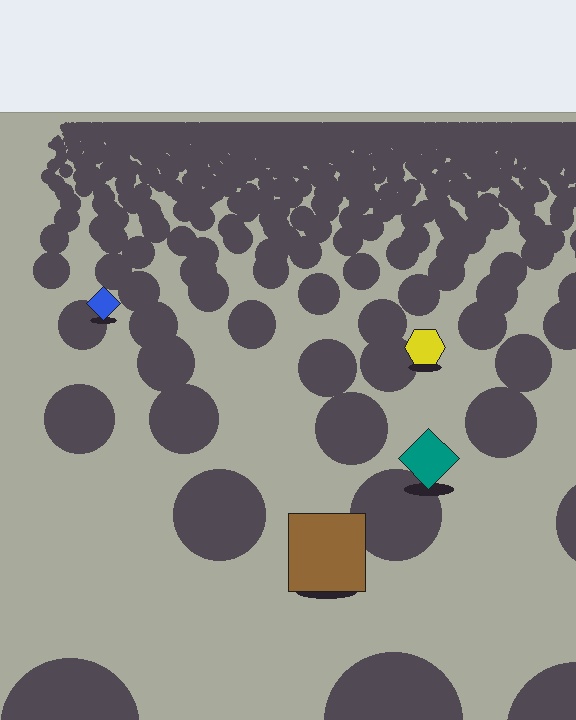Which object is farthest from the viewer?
The blue diamond is farthest from the viewer. It appears smaller and the ground texture around it is denser.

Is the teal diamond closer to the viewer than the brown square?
No. The brown square is closer — you can tell from the texture gradient: the ground texture is coarser near it.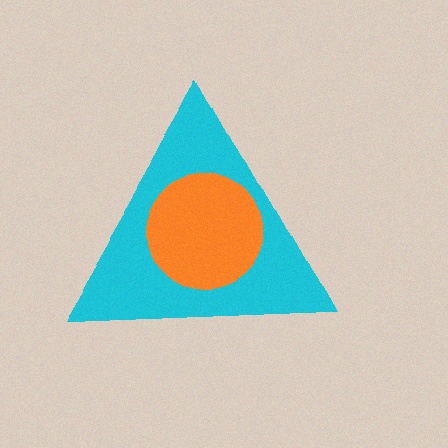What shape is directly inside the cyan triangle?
The orange circle.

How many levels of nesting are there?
2.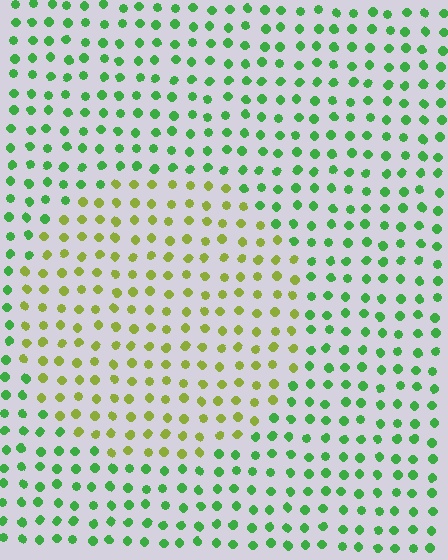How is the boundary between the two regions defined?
The boundary is defined purely by a slight shift in hue (about 47 degrees). Spacing, size, and orientation are identical on both sides.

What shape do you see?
I see a circle.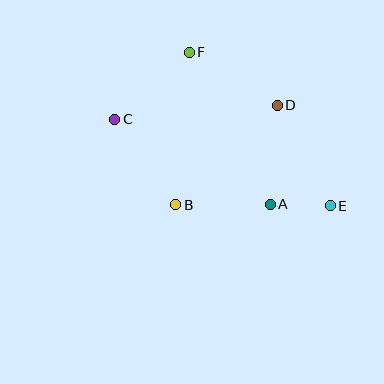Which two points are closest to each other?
Points A and E are closest to each other.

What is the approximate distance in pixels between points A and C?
The distance between A and C is approximately 177 pixels.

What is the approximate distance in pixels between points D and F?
The distance between D and F is approximately 102 pixels.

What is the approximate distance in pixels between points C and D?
The distance between C and D is approximately 163 pixels.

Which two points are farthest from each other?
Points C and E are farthest from each other.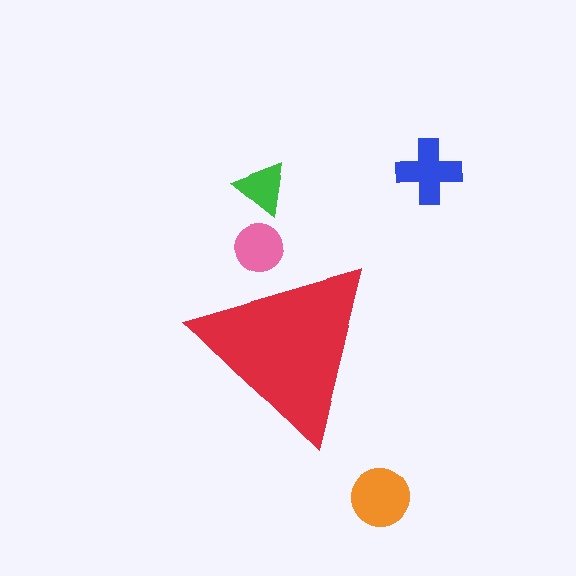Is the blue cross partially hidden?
No, the blue cross is fully visible.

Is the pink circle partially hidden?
Yes, the pink circle is partially hidden behind the red triangle.